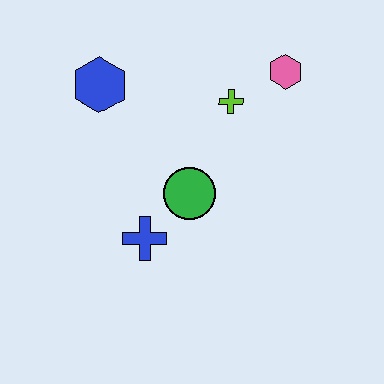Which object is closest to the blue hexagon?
The lime cross is closest to the blue hexagon.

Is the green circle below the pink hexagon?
Yes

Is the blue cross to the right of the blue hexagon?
Yes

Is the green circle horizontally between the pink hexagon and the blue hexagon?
Yes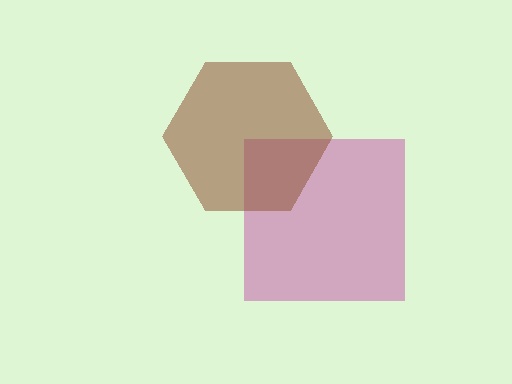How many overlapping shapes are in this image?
There are 2 overlapping shapes in the image.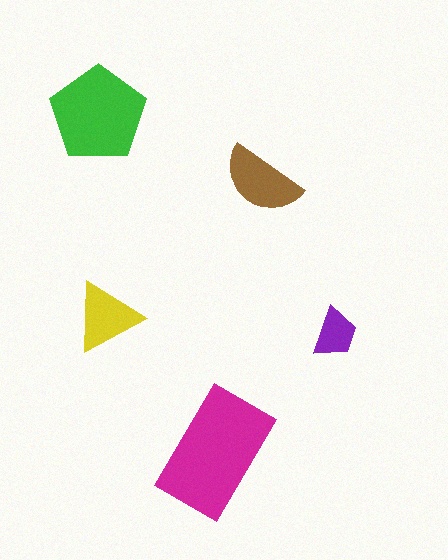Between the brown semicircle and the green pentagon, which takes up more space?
The green pentagon.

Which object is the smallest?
The purple trapezoid.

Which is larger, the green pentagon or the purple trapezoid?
The green pentagon.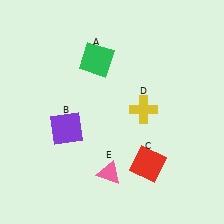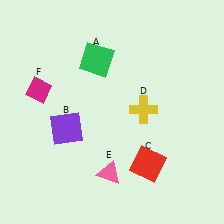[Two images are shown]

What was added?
A magenta diamond (F) was added in Image 2.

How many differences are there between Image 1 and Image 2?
There is 1 difference between the two images.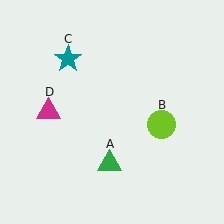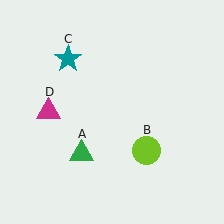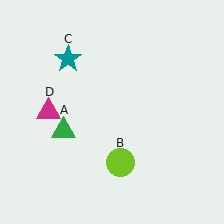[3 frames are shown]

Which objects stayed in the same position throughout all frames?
Teal star (object C) and magenta triangle (object D) remained stationary.